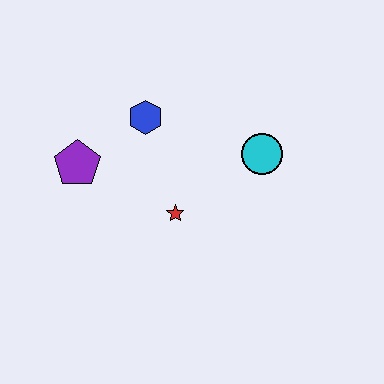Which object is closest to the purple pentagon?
The blue hexagon is closest to the purple pentagon.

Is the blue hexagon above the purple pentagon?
Yes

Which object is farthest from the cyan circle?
The purple pentagon is farthest from the cyan circle.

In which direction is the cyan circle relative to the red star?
The cyan circle is to the right of the red star.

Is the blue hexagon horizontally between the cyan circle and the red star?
No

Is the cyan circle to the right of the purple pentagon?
Yes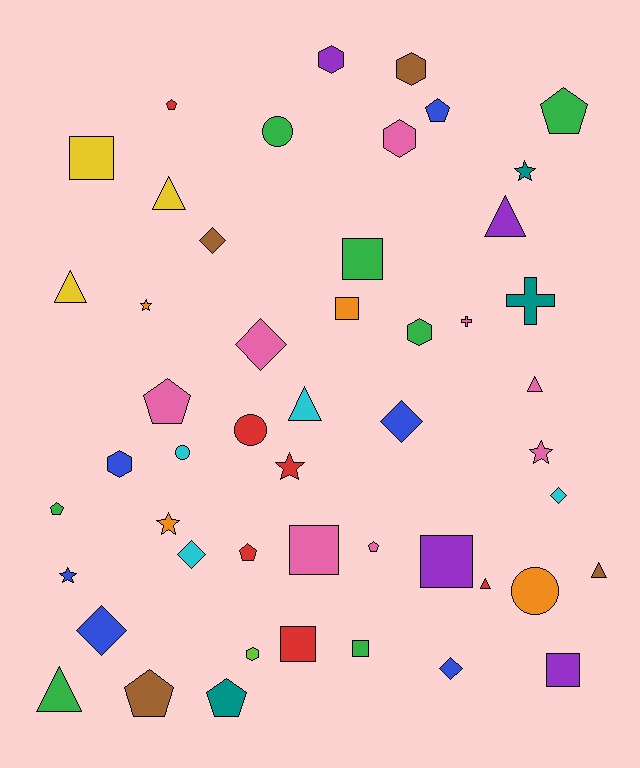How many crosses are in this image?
There are 2 crosses.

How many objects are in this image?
There are 50 objects.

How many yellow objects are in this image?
There are 3 yellow objects.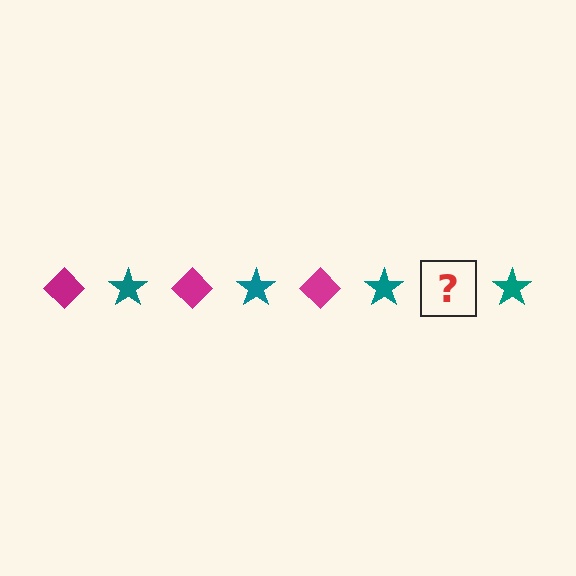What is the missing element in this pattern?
The missing element is a magenta diamond.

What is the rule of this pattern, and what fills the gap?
The rule is that the pattern alternates between magenta diamond and teal star. The gap should be filled with a magenta diamond.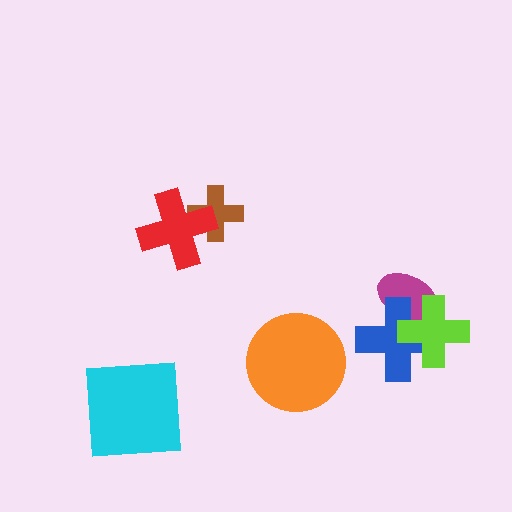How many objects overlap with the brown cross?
1 object overlaps with the brown cross.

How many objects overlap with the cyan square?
0 objects overlap with the cyan square.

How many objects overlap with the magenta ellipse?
2 objects overlap with the magenta ellipse.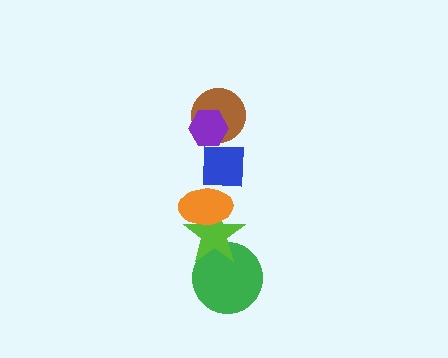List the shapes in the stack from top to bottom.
From top to bottom: the purple hexagon, the brown circle, the blue square, the orange ellipse, the lime star, the green circle.